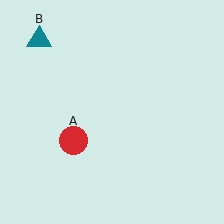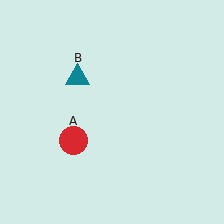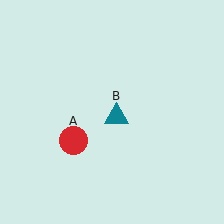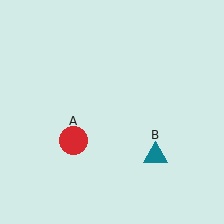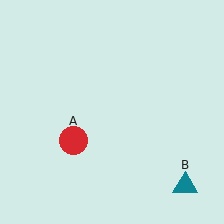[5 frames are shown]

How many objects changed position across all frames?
1 object changed position: teal triangle (object B).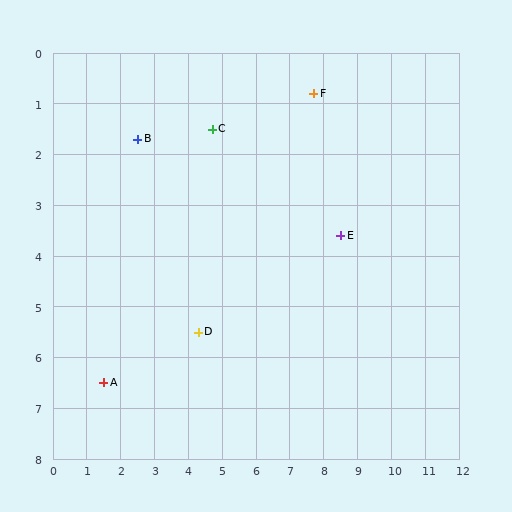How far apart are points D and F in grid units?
Points D and F are about 5.8 grid units apart.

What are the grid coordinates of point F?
Point F is at approximately (7.7, 0.8).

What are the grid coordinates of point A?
Point A is at approximately (1.5, 6.5).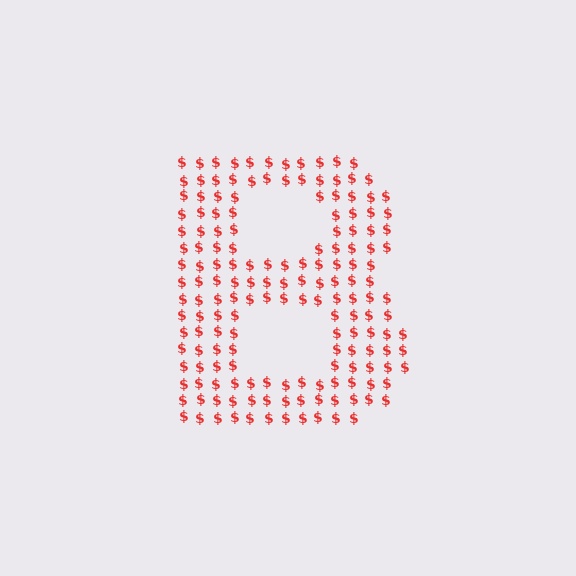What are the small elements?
The small elements are dollar signs.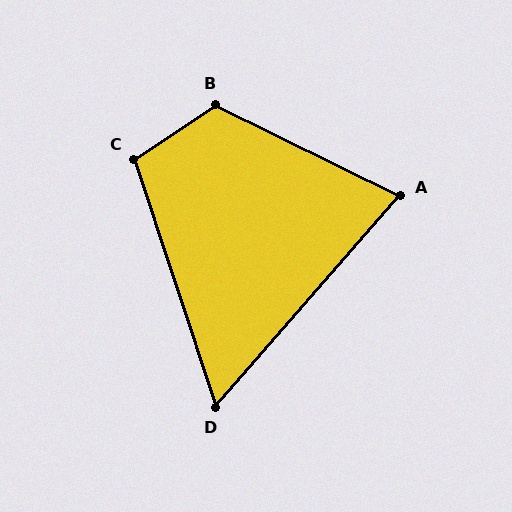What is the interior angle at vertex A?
Approximately 75 degrees (acute).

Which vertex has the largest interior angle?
B, at approximately 120 degrees.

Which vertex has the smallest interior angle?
D, at approximately 60 degrees.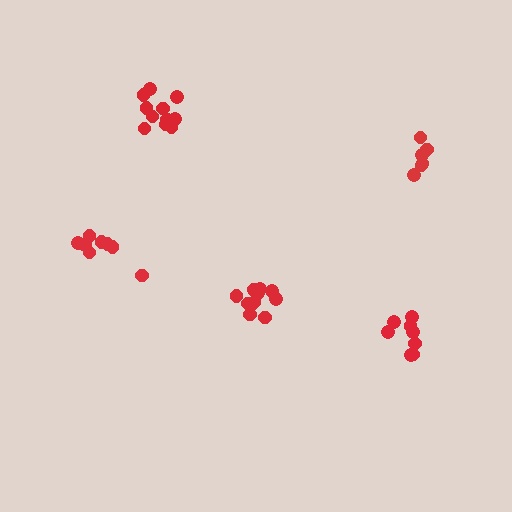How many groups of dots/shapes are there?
There are 5 groups.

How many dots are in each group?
Group 1: 6 dots, Group 2: 12 dots, Group 3: 8 dots, Group 4: 8 dots, Group 5: 12 dots (46 total).